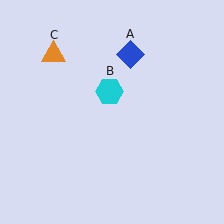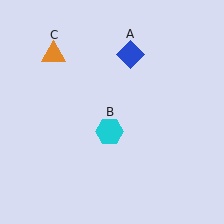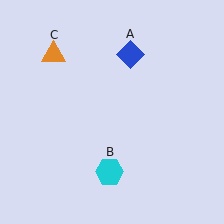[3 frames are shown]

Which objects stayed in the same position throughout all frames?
Blue diamond (object A) and orange triangle (object C) remained stationary.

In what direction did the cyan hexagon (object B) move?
The cyan hexagon (object B) moved down.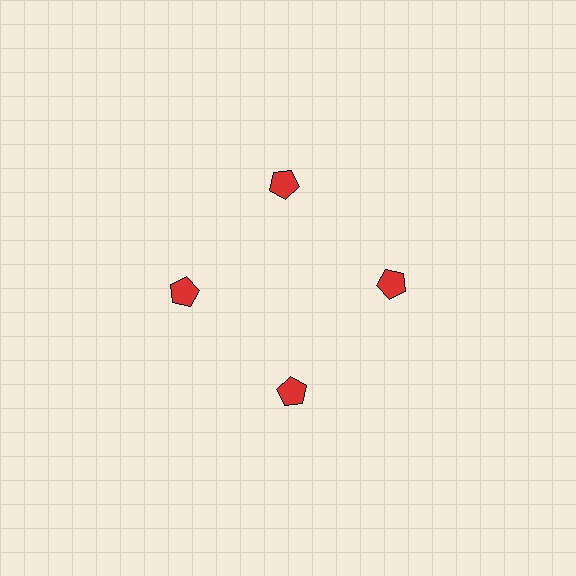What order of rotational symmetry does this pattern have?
This pattern has 4-fold rotational symmetry.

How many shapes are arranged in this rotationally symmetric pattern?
There are 4 shapes, arranged in 4 groups of 1.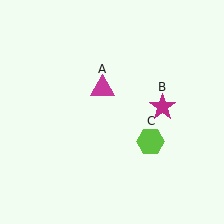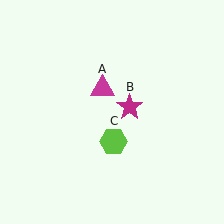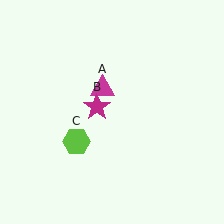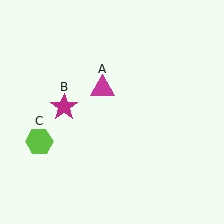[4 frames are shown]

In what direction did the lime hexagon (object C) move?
The lime hexagon (object C) moved left.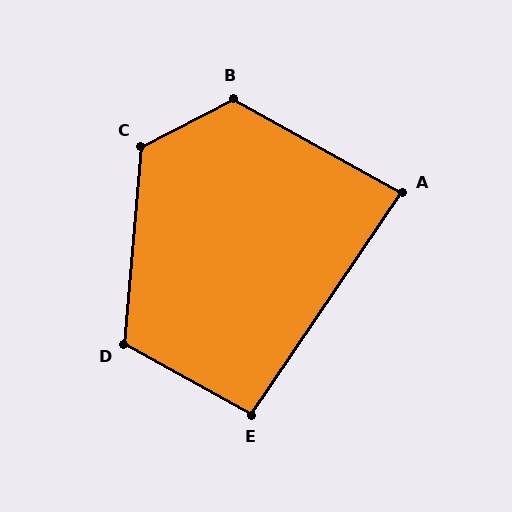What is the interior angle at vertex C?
Approximately 122 degrees (obtuse).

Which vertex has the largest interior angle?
B, at approximately 124 degrees.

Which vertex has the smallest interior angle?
A, at approximately 85 degrees.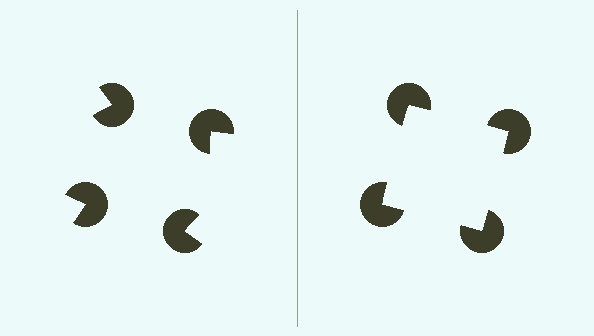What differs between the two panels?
The pac-man discs are positioned identically on both sides; only the wedge orientations differ. On the right they align to a square; on the left they are misaligned.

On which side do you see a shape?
An illusory square appears on the right side. On the left side the wedge cuts are rotated, so no coherent shape forms.